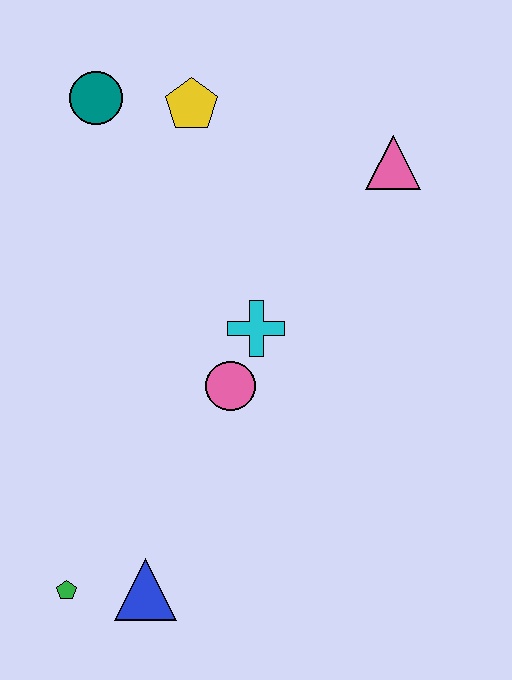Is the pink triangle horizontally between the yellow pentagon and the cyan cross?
No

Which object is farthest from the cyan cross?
The green pentagon is farthest from the cyan cross.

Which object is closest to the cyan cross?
The pink circle is closest to the cyan cross.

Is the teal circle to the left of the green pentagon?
No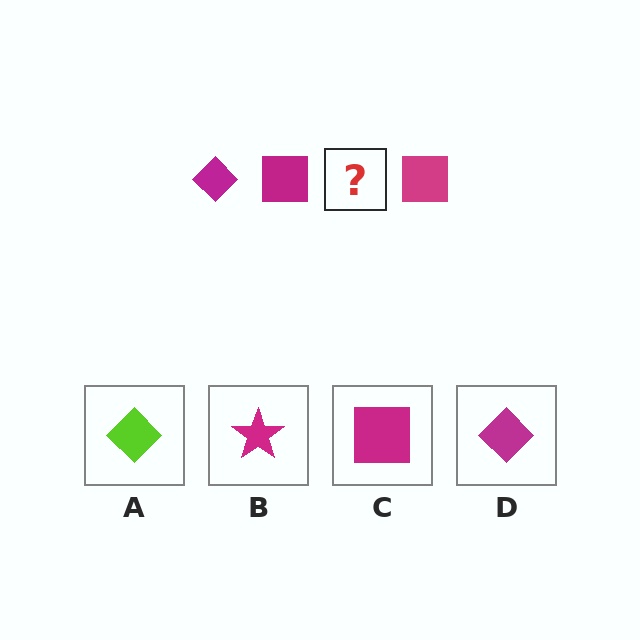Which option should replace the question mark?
Option D.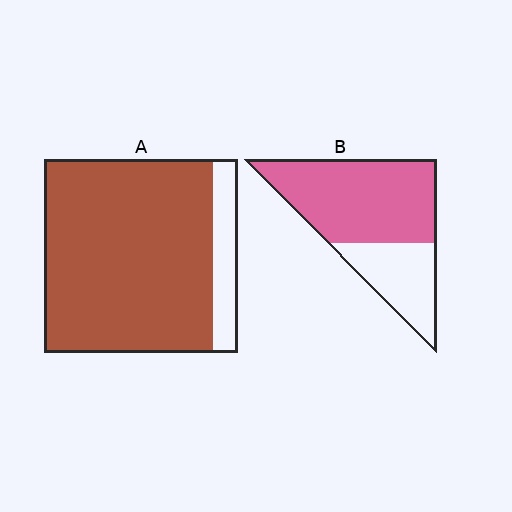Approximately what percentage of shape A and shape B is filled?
A is approximately 85% and B is approximately 70%.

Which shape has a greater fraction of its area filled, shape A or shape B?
Shape A.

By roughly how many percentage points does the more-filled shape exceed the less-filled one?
By roughly 20 percentage points (A over B).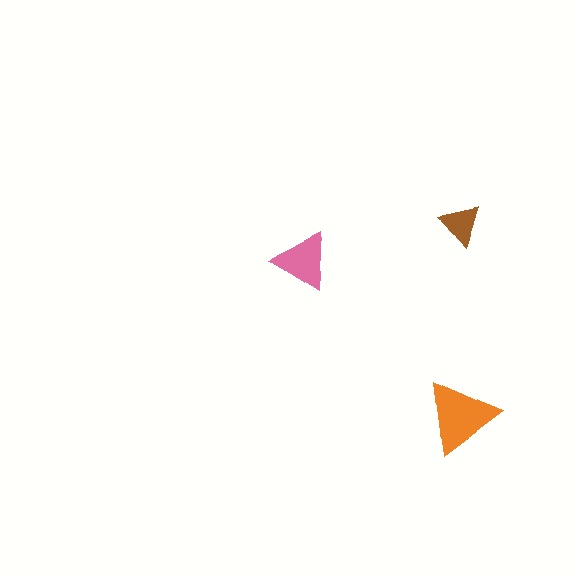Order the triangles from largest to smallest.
the orange one, the pink one, the brown one.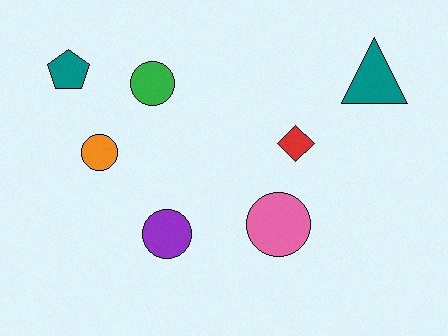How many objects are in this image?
There are 7 objects.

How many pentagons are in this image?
There is 1 pentagon.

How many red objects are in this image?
There is 1 red object.